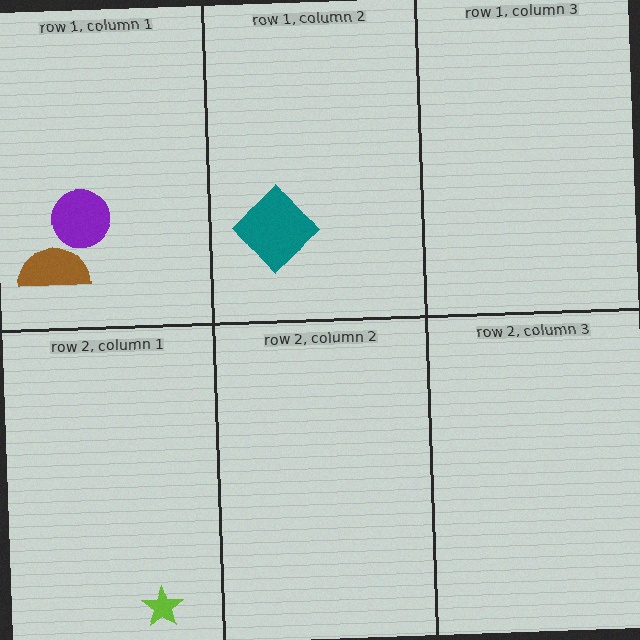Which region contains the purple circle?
The row 1, column 1 region.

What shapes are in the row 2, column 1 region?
The lime star.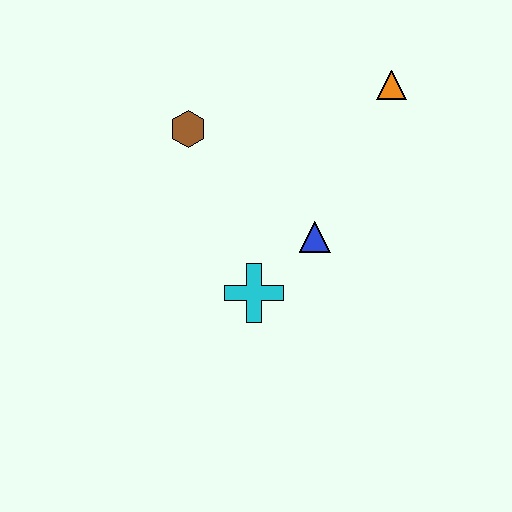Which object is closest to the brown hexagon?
The blue triangle is closest to the brown hexagon.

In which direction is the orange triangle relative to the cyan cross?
The orange triangle is above the cyan cross.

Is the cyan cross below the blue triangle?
Yes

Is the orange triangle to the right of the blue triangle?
Yes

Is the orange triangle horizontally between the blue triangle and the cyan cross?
No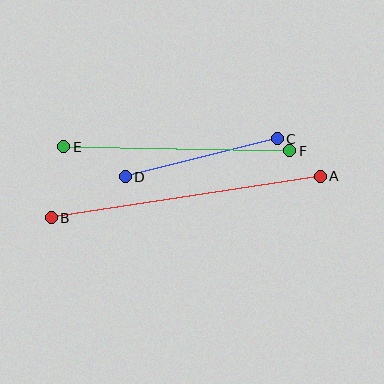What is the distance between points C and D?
The distance is approximately 157 pixels.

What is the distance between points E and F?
The distance is approximately 226 pixels.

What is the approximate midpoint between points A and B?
The midpoint is at approximately (186, 197) pixels.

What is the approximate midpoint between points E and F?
The midpoint is at approximately (177, 149) pixels.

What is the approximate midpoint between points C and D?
The midpoint is at approximately (201, 158) pixels.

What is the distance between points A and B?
The distance is approximately 272 pixels.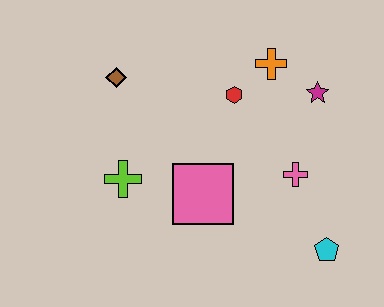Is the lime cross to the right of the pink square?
No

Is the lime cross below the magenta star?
Yes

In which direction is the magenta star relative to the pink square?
The magenta star is to the right of the pink square.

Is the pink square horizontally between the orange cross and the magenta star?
No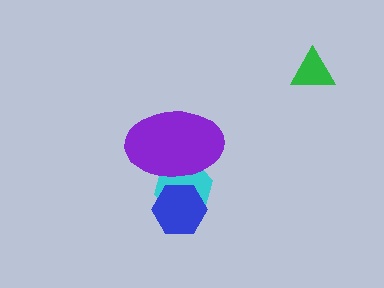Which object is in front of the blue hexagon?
The purple ellipse is in front of the blue hexagon.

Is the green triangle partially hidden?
No, no other shape covers it.